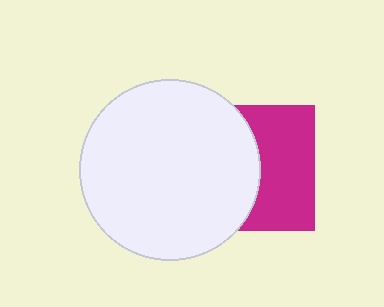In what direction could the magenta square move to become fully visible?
The magenta square could move right. That would shift it out from behind the white circle entirely.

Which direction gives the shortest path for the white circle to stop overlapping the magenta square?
Moving left gives the shortest separation.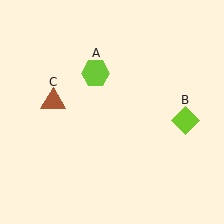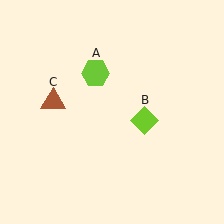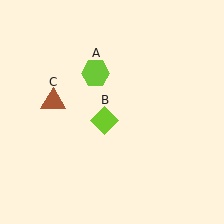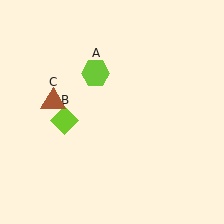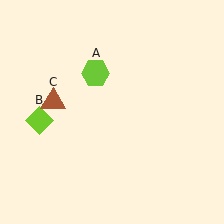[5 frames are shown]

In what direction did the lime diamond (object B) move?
The lime diamond (object B) moved left.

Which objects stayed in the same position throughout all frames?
Lime hexagon (object A) and brown triangle (object C) remained stationary.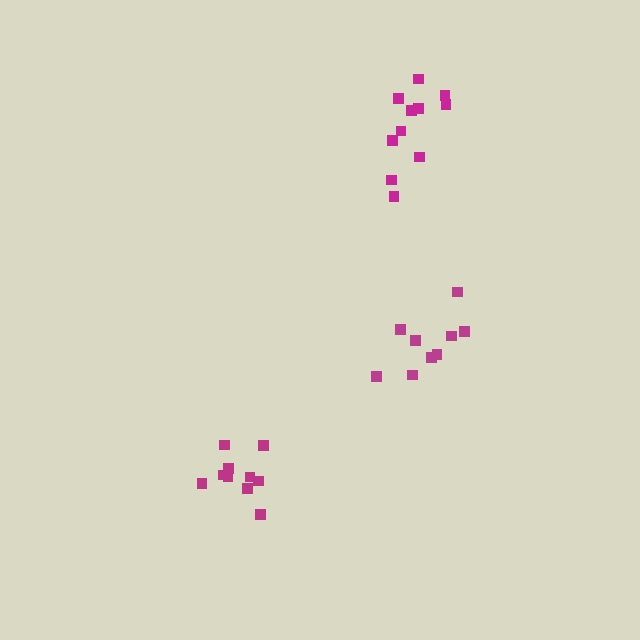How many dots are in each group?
Group 1: 9 dots, Group 2: 11 dots, Group 3: 11 dots (31 total).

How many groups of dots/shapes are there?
There are 3 groups.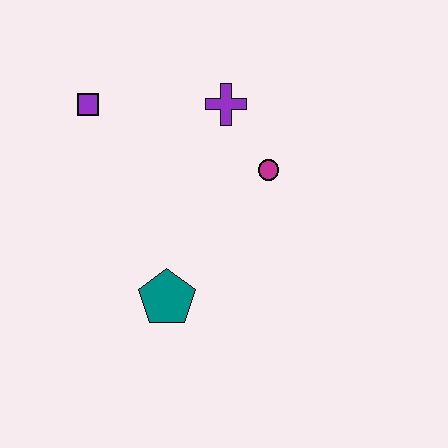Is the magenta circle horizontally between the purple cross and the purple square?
No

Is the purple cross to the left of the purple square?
No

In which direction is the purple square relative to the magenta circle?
The purple square is to the left of the magenta circle.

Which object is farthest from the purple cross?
The teal pentagon is farthest from the purple cross.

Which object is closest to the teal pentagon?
The magenta circle is closest to the teal pentagon.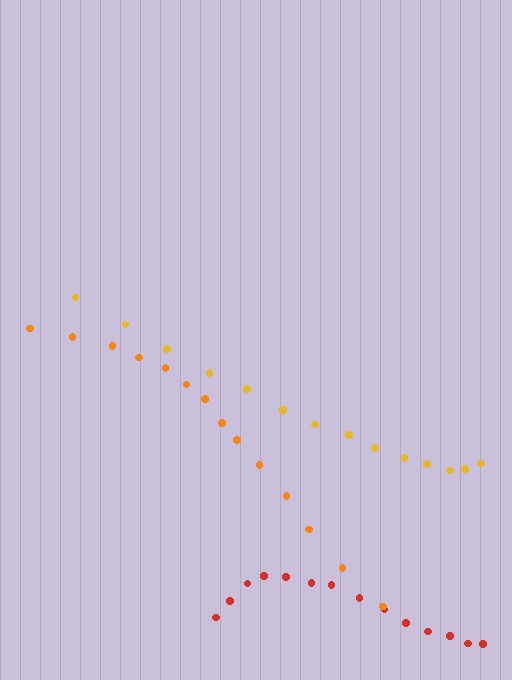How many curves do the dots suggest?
There are 3 distinct paths.